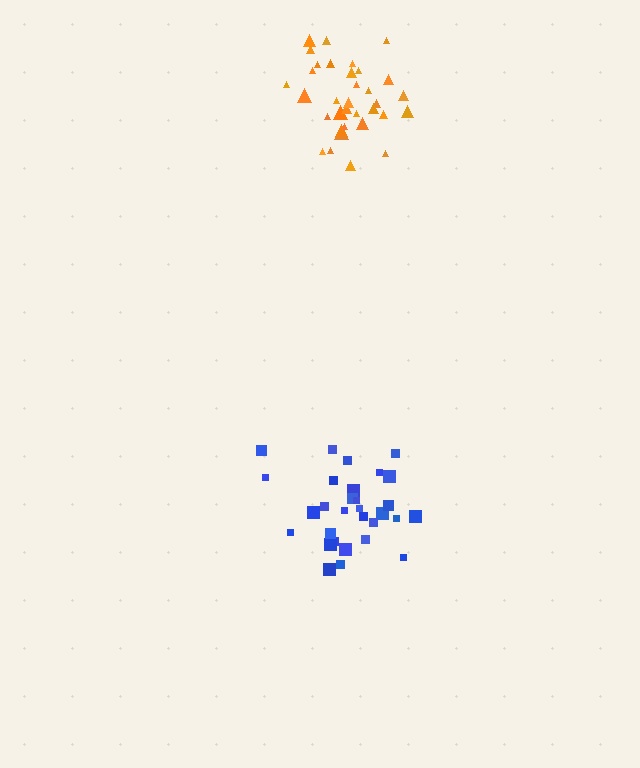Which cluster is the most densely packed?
Orange.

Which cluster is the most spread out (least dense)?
Blue.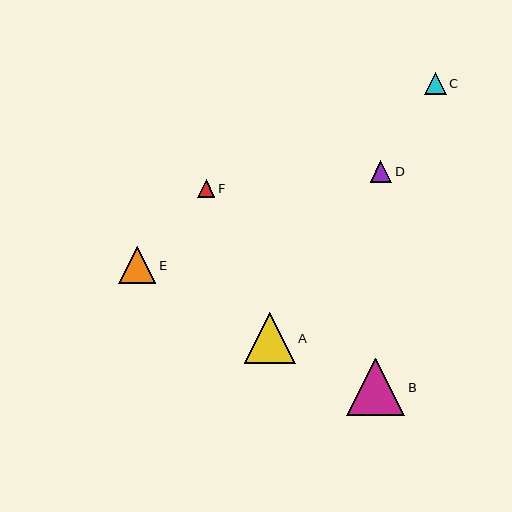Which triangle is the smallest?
Triangle F is the smallest with a size of approximately 17 pixels.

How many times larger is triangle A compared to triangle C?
Triangle A is approximately 2.4 times the size of triangle C.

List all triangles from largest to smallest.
From largest to smallest: B, A, E, C, D, F.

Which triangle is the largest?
Triangle B is the largest with a size of approximately 58 pixels.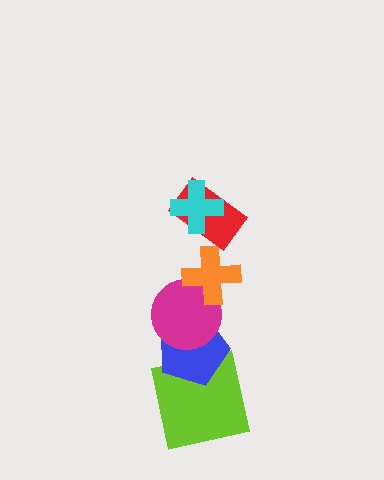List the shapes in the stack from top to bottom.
From top to bottom: the cyan cross, the red rectangle, the orange cross, the magenta circle, the blue pentagon, the lime square.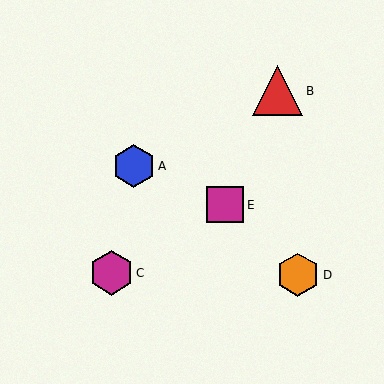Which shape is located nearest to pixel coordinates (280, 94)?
The red triangle (labeled B) at (278, 91) is nearest to that location.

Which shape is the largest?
The red triangle (labeled B) is the largest.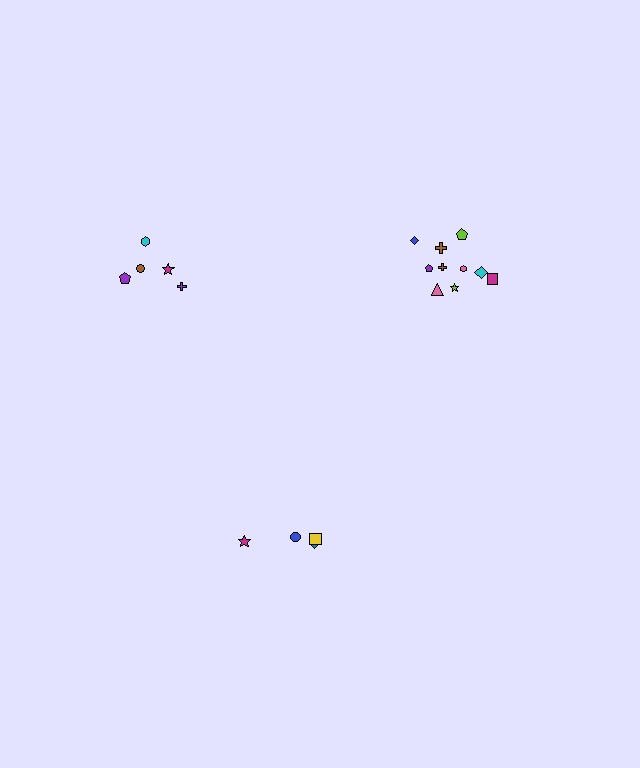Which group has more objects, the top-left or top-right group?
The top-right group.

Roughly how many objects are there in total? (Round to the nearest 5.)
Roughly 20 objects in total.